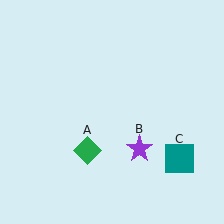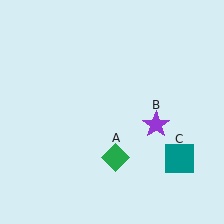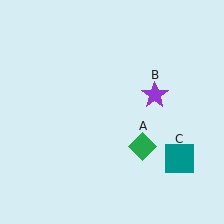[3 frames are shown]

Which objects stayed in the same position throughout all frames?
Teal square (object C) remained stationary.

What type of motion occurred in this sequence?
The green diamond (object A), purple star (object B) rotated counterclockwise around the center of the scene.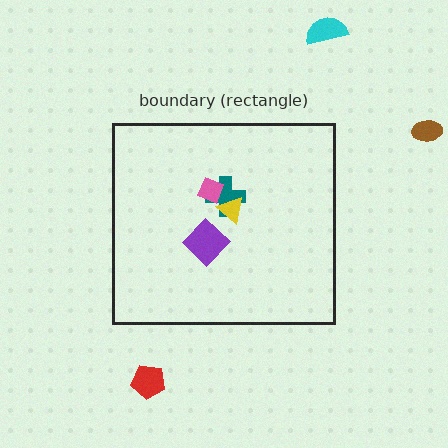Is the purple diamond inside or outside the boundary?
Inside.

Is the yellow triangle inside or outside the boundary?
Inside.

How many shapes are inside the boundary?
4 inside, 3 outside.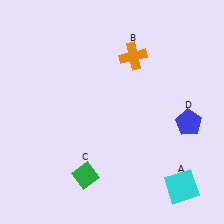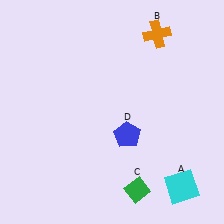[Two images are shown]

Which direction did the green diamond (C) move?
The green diamond (C) moved right.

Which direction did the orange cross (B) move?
The orange cross (B) moved right.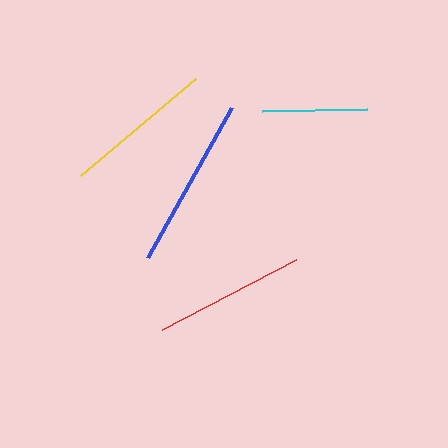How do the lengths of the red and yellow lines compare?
The red and yellow lines are approximately the same length.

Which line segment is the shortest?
The cyan line is the shortest at approximately 105 pixels.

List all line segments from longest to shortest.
From longest to shortest: blue, red, yellow, cyan.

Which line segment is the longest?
The blue line is the longest at approximately 172 pixels.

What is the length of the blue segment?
The blue segment is approximately 172 pixels long.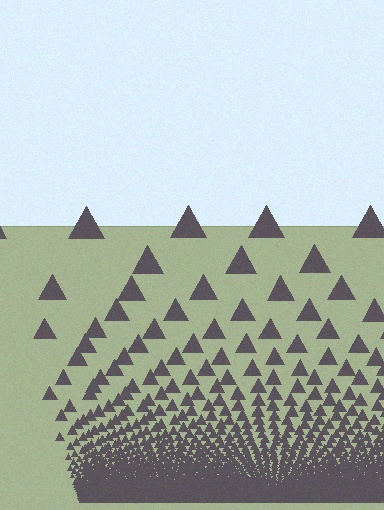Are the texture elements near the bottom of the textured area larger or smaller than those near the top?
Smaller. The gradient is inverted — elements near the bottom are smaller and denser.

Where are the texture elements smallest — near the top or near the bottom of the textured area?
Near the bottom.